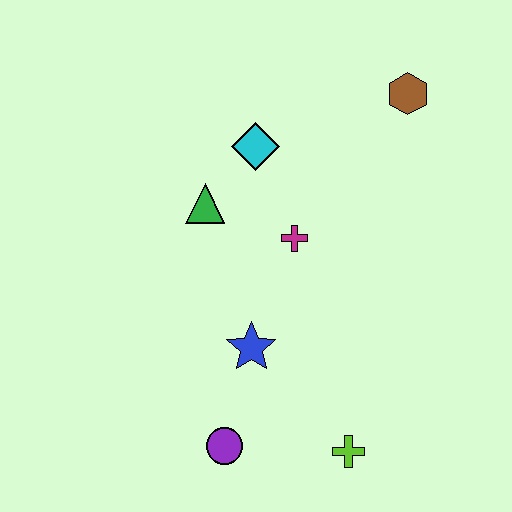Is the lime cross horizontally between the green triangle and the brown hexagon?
Yes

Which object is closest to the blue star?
The purple circle is closest to the blue star.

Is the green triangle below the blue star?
No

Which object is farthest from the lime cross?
The brown hexagon is farthest from the lime cross.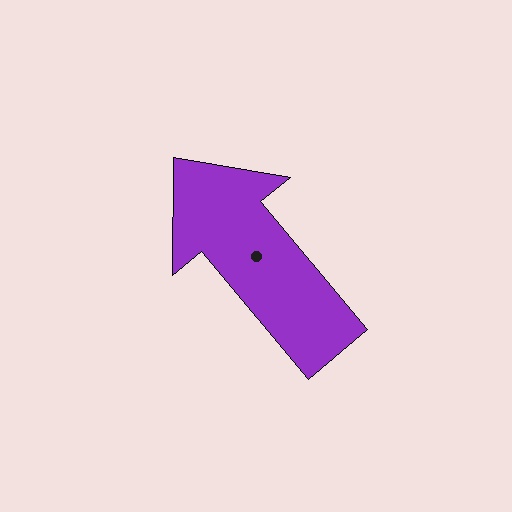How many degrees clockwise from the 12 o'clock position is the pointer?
Approximately 320 degrees.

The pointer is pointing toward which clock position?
Roughly 11 o'clock.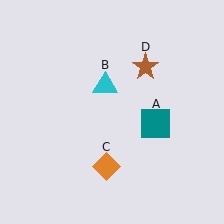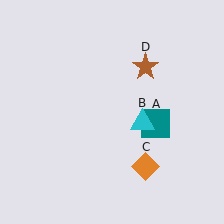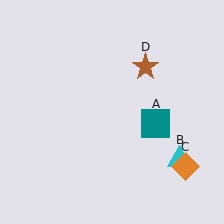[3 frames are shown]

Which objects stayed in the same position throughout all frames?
Teal square (object A) and brown star (object D) remained stationary.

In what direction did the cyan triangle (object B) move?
The cyan triangle (object B) moved down and to the right.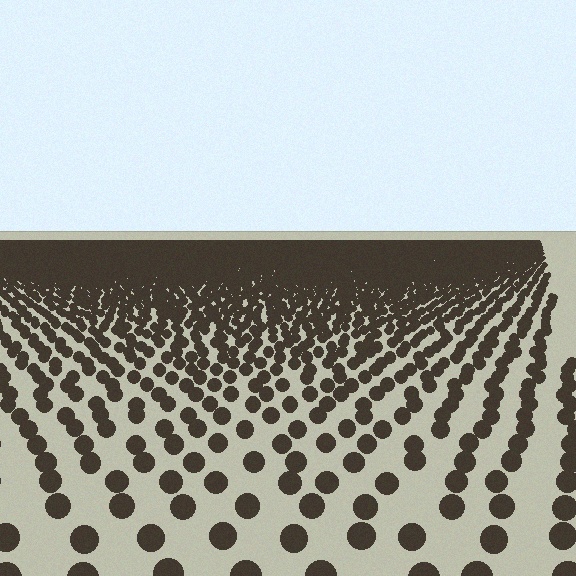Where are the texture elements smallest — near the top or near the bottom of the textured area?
Near the top.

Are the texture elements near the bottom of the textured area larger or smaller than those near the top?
Larger. Near the bottom, elements are closer to the viewer and appear at a bigger on-screen size.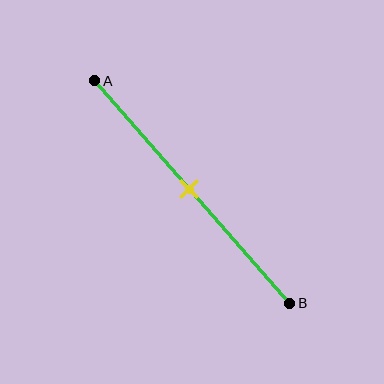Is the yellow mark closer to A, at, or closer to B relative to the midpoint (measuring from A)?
The yellow mark is approximately at the midpoint of segment AB.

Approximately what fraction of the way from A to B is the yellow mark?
The yellow mark is approximately 50% of the way from A to B.